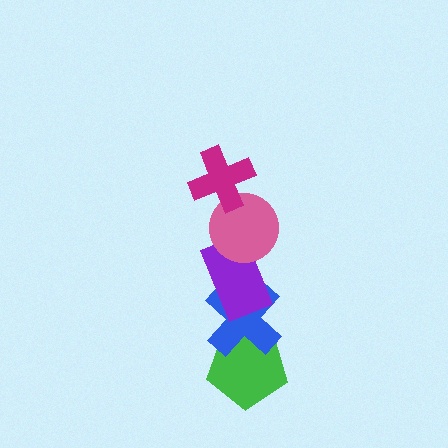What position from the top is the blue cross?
The blue cross is 4th from the top.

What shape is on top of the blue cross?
The purple rectangle is on top of the blue cross.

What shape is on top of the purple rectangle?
The pink circle is on top of the purple rectangle.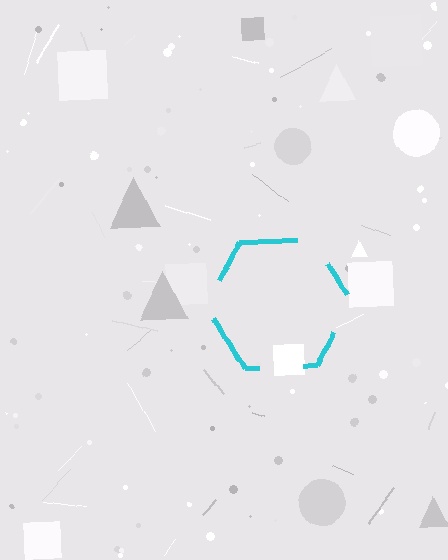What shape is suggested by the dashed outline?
The dashed outline suggests a hexagon.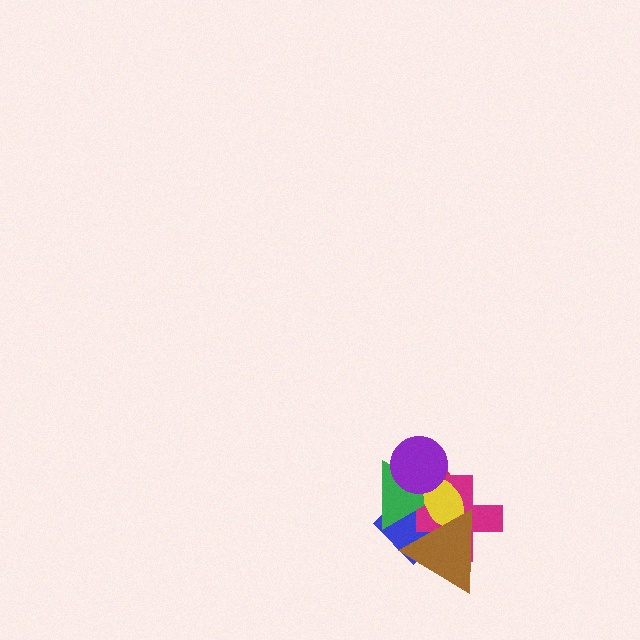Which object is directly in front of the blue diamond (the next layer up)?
The magenta cross is directly in front of the blue diamond.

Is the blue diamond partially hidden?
Yes, it is partially covered by another shape.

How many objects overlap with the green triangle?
6 objects overlap with the green triangle.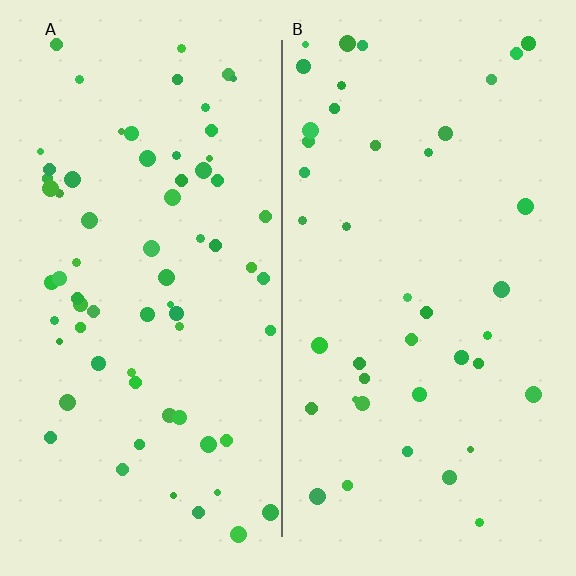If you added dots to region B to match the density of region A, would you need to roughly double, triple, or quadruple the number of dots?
Approximately double.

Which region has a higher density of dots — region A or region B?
A (the left).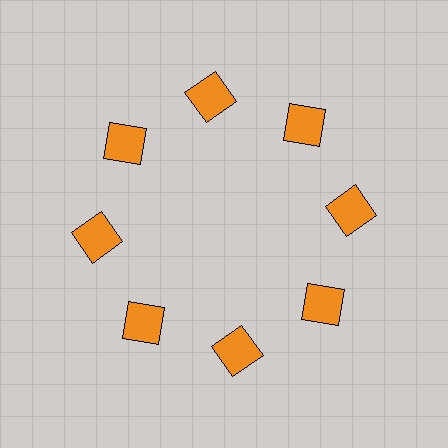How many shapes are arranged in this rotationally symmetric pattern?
There are 8 shapes, arranged in 8 groups of 1.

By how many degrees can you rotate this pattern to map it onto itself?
The pattern maps onto itself every 45 degrees of rotation.